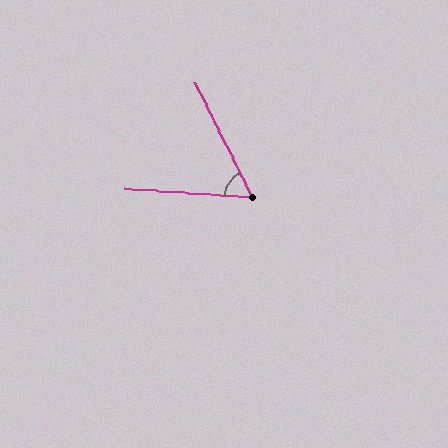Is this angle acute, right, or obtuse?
It is acute.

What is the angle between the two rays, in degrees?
Approximately 59 degrees.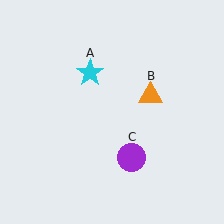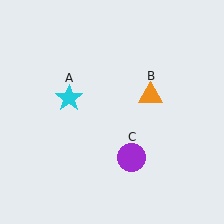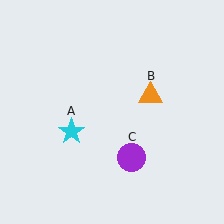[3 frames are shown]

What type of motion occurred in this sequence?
The cyan star (object A) rotated counterclockwise around the center of the scene.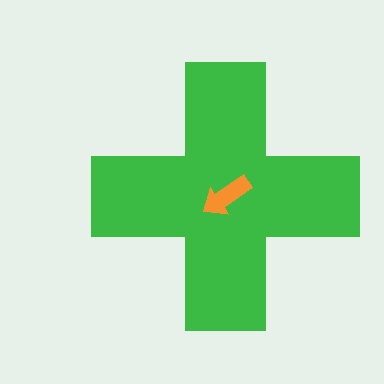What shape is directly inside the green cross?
The orange arrow.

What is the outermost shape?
The green cross.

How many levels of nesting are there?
2.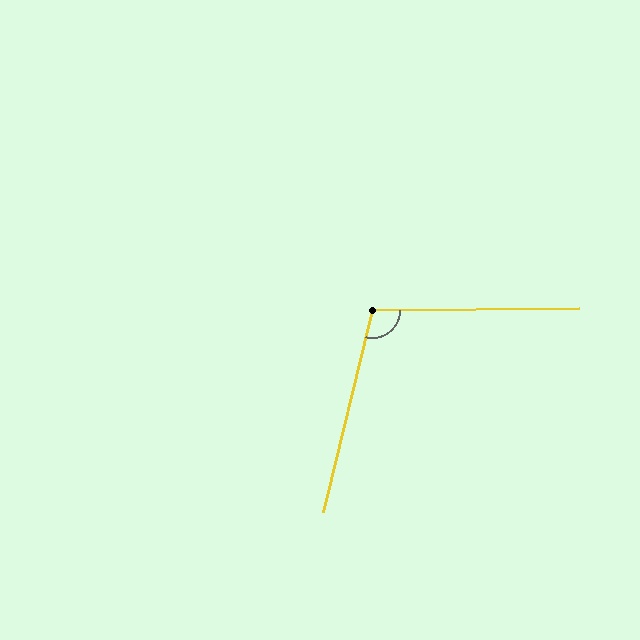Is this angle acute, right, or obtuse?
It is obtuse.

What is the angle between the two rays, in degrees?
Approximately 104 degrees.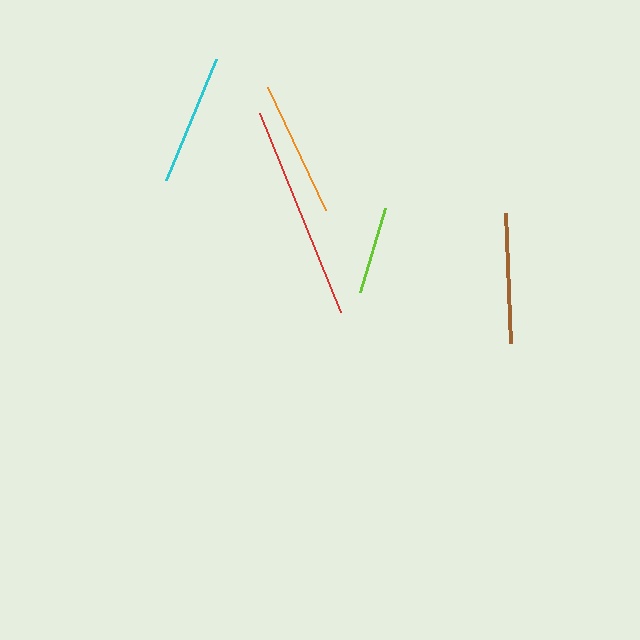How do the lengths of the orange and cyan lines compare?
The orange and cyan lines are approximately the same length.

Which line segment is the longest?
The red line is the longest at approximately 214 pixels.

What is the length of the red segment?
The red segment is approximately 214 pixels long.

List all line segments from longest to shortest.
From longest to shortest: red, orange, cyan, brown, lime.